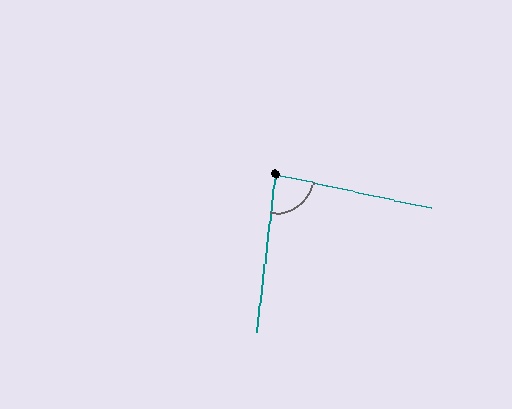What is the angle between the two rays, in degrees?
Approximately 85 degrees.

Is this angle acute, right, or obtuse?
It is acute.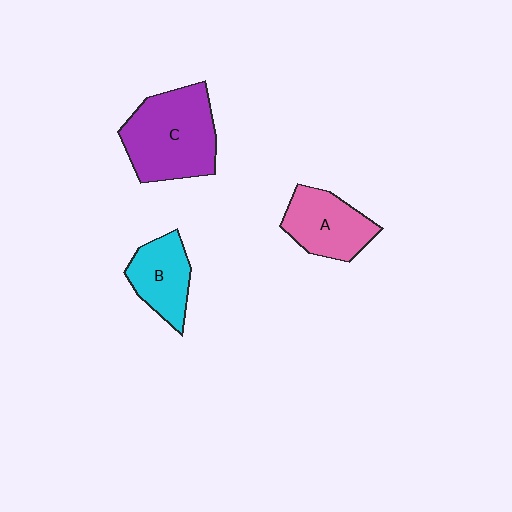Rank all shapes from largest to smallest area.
From largest to smallest: C (purple), A (pink), B (cyan).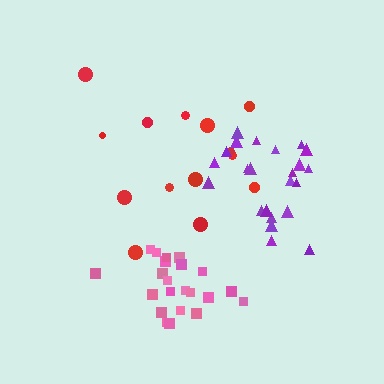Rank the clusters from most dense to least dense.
pink, purple, red.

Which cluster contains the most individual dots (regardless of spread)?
Purple (23).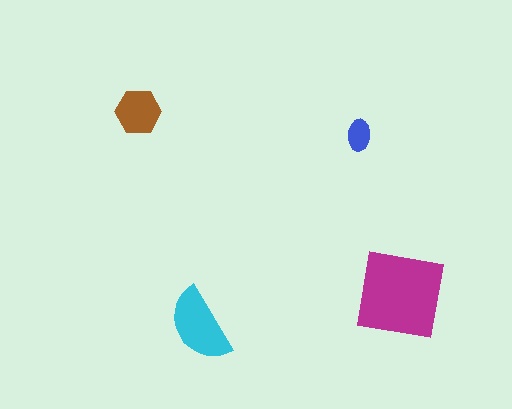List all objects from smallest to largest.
The blue ellipse, the brown hexagon, the cyan semicircle, the magenta square.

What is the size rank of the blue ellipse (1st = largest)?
4th.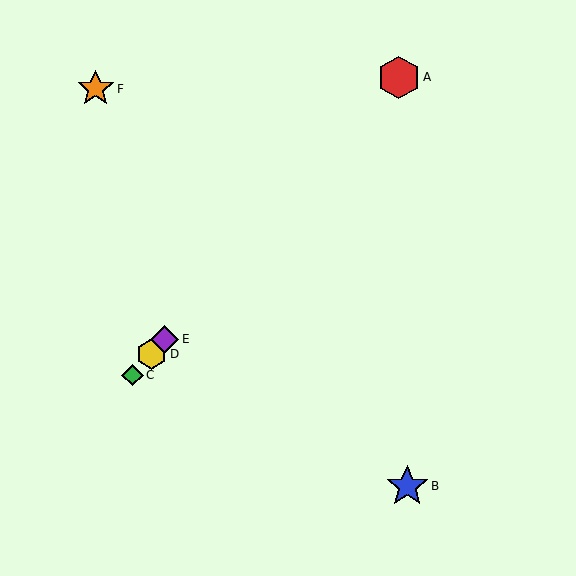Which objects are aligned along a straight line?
Objects A, C, D, E are aligned along a straight line.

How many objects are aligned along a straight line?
4 objects (A, C, D, E) are aligned along a straight line.